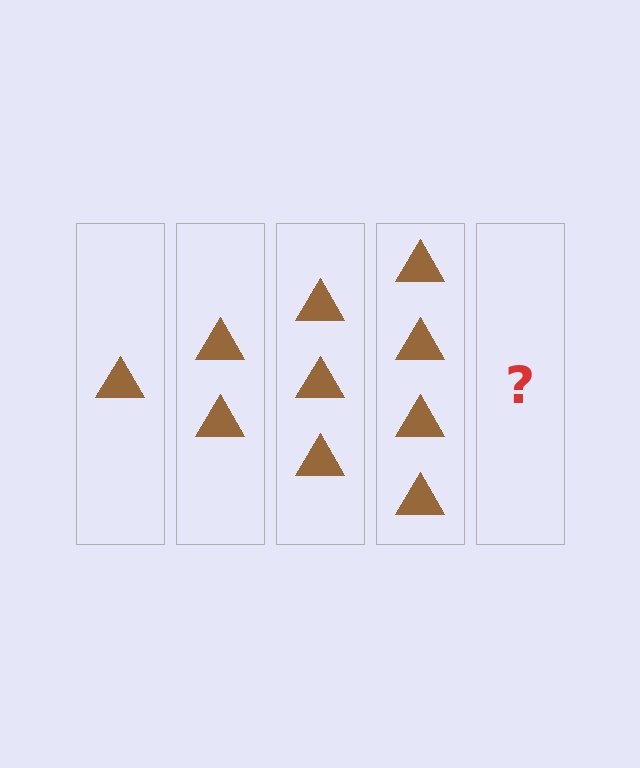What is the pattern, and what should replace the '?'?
The pattern is that each step adds one more triangle. The '?' should be 5 triangles.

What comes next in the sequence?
The next element should be 5 triangles.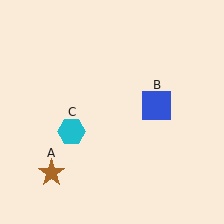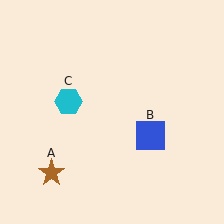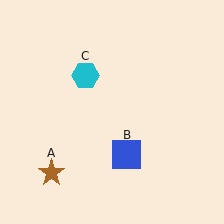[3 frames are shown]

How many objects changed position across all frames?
2 objects changed position: blue square (object B), cyan hexagon (object C).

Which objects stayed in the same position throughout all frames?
Brown star (object A) remained stationary.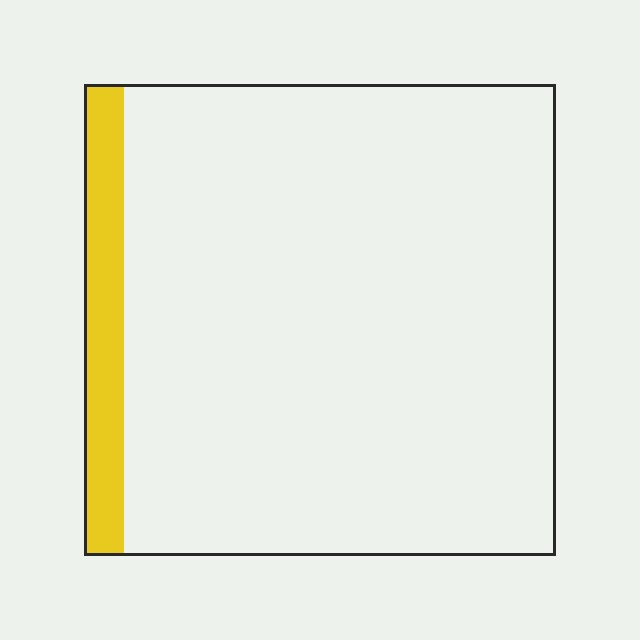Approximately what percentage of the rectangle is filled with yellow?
Approximately 10%.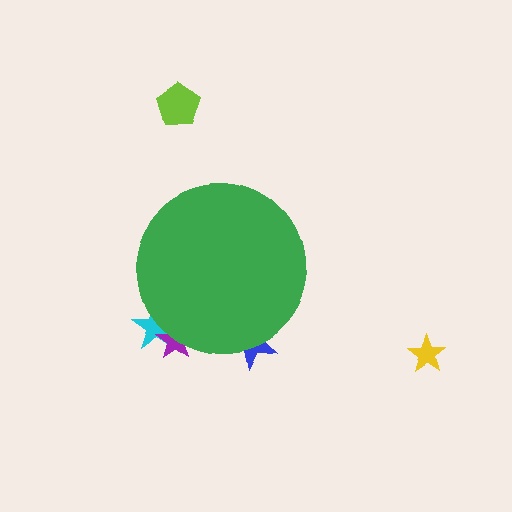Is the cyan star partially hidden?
Yes, the cyan star is partially hidden behind the green circle.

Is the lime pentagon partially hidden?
No, the lime pentagon is fully visible.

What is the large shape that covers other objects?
A green circle.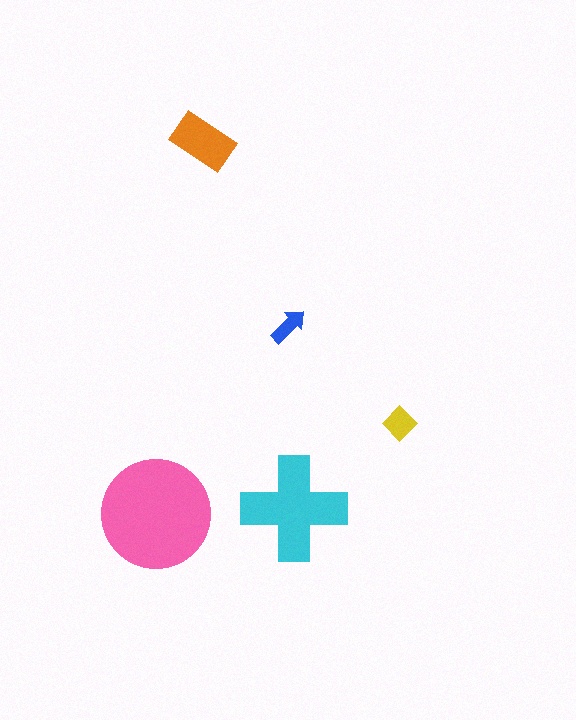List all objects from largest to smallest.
The pink circle, the cyan cross, the orange rectangle, the yellow diamond, the blue arrow.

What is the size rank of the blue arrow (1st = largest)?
5th.